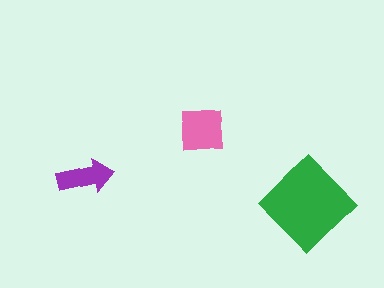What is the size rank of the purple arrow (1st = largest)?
3rd.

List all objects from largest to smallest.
The green diamond, the pink square, the purple arrow.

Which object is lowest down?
The green diamond is bottommost.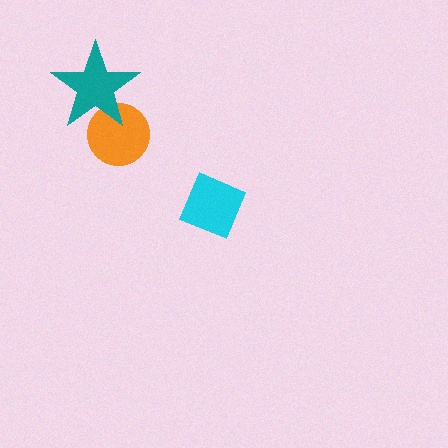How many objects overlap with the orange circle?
1 object overlaps with the orange circle.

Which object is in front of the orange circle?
The teal star is in front of the orange circle.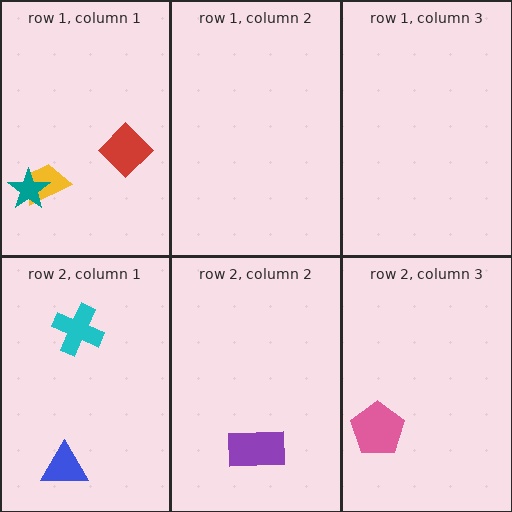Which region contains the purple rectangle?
The row 2, column 2 region.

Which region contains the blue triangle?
The row 2, column 1 region.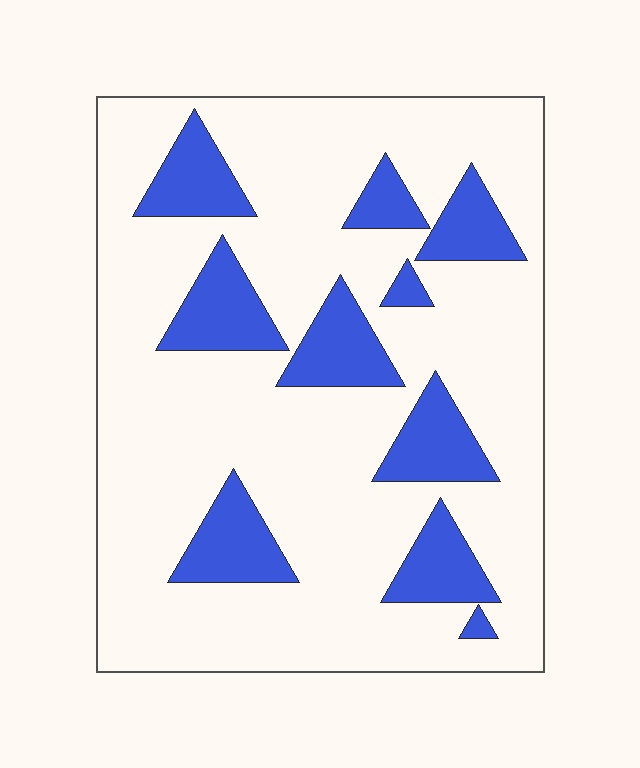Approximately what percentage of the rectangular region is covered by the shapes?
Approximately 20%.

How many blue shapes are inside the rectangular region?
10.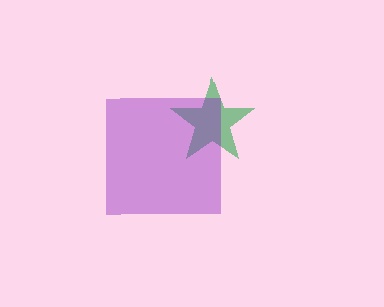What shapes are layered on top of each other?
The layered shapes are: a green star, a purple square.